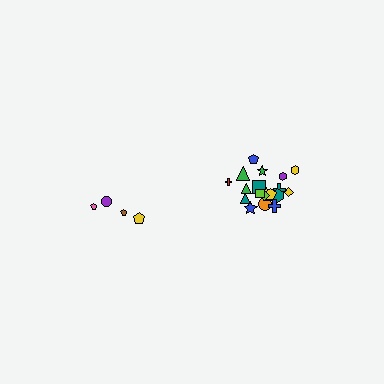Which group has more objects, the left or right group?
The right group.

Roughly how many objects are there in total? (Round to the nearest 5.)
Roughly 25 objects in total.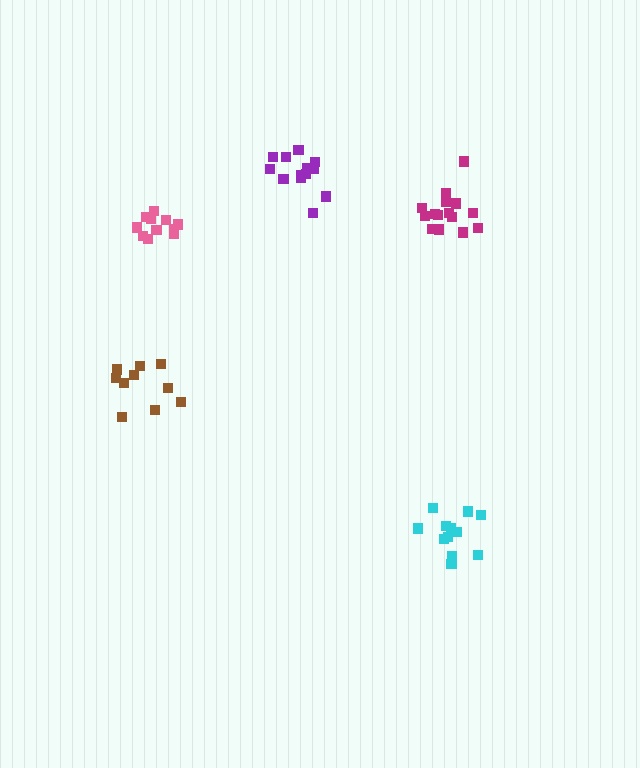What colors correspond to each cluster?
The clusters are colored: purple, brown, cyan, pink, magenta.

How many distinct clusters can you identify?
There are 5 distinct clusters.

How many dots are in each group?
Group 1: 14 dots, Group 2: 10 dots, Group 3: 12 dots, Group 4: 11 dots, Group 5: 15 dots (62 total).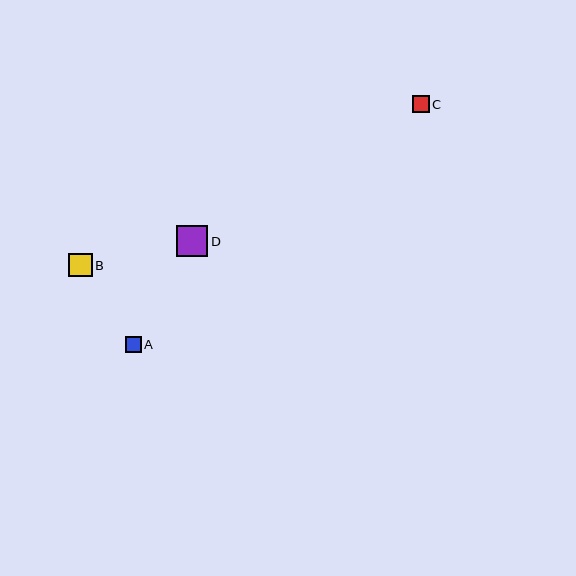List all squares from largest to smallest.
From largest to smallest: D, B, C, A.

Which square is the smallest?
Square A is the smallest with a size of approximately 16 pixels.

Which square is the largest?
Square D is the largest with a size of approximately 31 pixels.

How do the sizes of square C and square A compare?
Square C and square A are approximately the same size.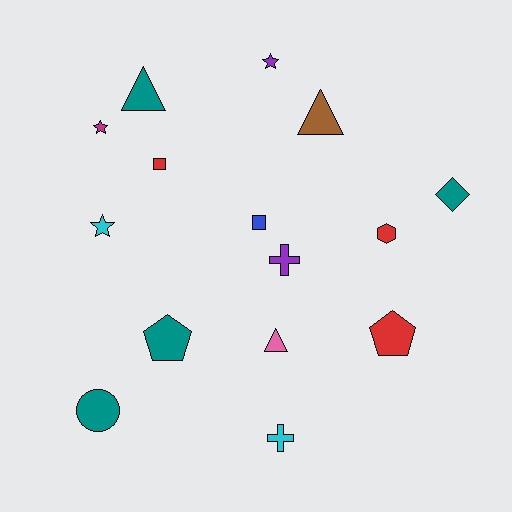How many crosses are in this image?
There are 2 crosses.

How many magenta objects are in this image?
There is 1 magenta object.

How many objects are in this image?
There are 15 objects.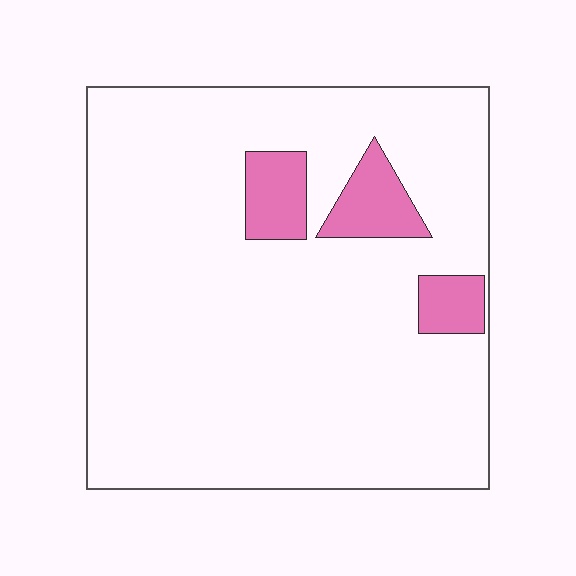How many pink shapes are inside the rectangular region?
3.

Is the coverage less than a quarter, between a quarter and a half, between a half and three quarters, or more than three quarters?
Less than a quarter.